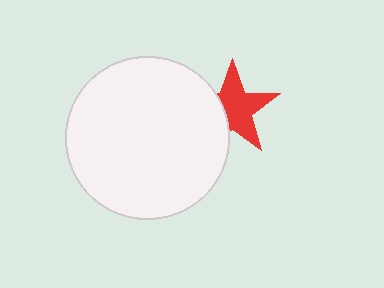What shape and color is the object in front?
The object in front is a white circle.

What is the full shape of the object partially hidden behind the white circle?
The partially hidden object is a red star.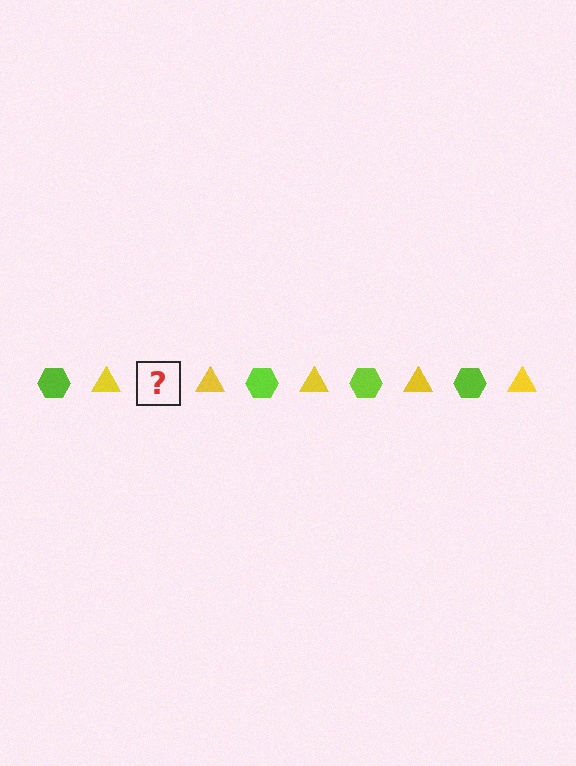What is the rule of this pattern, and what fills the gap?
The rule is that the pattern alternates between lime hexagon and yellow triangle. The gap should be filled with a lime hexagon.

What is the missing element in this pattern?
The missing element is a lime hexagon.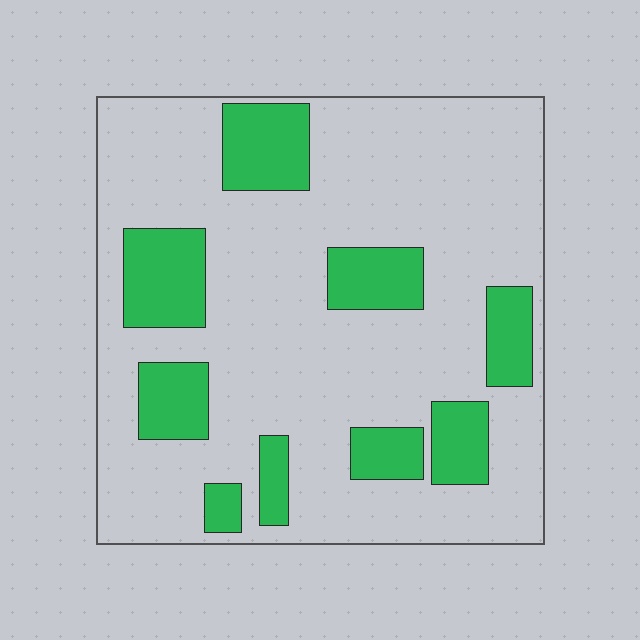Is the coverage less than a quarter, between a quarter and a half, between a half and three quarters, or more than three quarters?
Less than a quarter.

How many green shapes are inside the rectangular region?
9.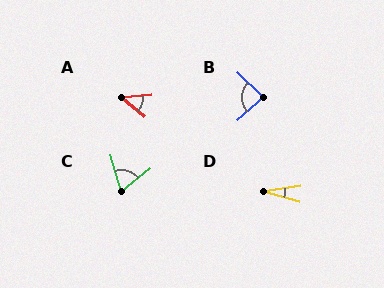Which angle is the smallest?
D, at approximately 24 degrees.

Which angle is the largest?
B, at approximately 86 degrees.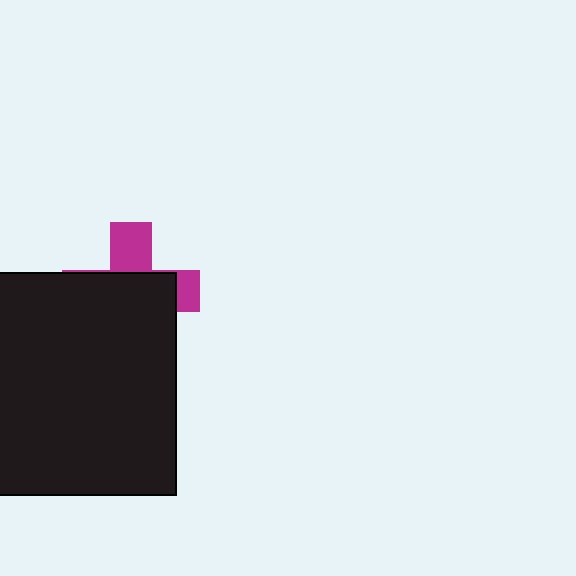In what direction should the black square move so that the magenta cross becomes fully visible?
The black square should move down. That is the shortest direction to clear the overlap and leave the magenta cross fully visible.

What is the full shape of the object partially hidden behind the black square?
The partially hidden object is a magenta cross.